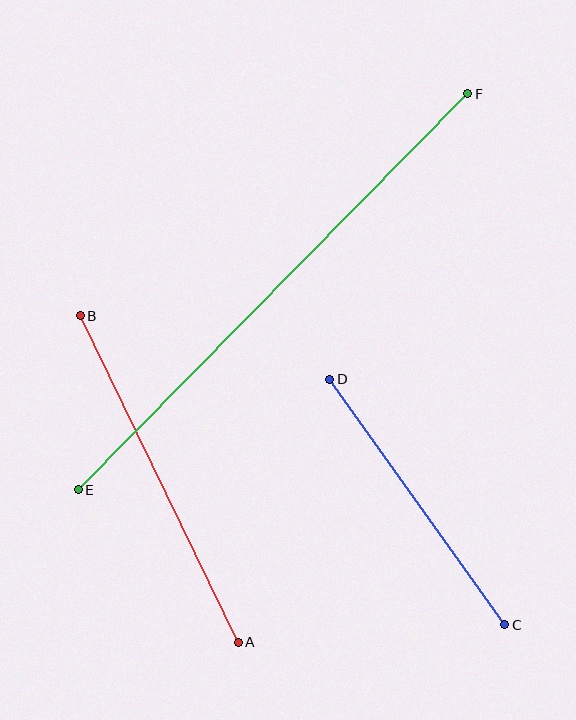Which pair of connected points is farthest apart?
Points E and F are farthest apart.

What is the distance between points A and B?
The distance is approximately 363 pixels.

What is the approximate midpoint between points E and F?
The midpoint is at approximately (273, 292) pixels.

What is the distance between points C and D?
The distance is approximately 301 pixels.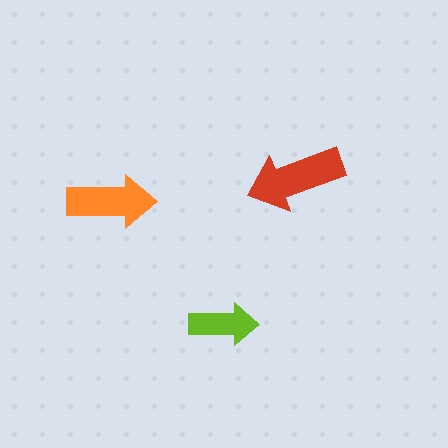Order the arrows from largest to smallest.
the red one, the orange one, the lime one.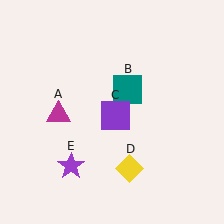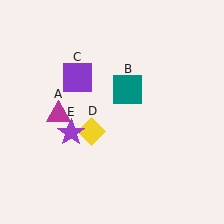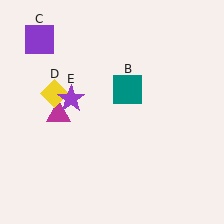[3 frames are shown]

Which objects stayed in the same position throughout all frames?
Magenta triangle (object A) and teal square (object B) remained stationary.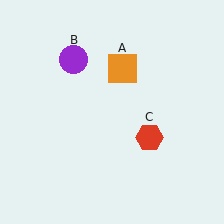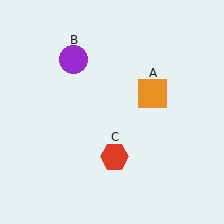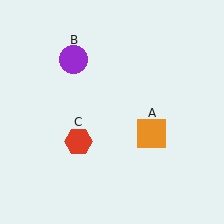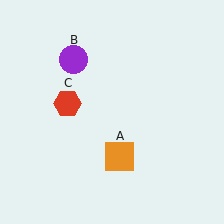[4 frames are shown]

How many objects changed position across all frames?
2 objects changed position: orange square (object A), red hexagon (object C).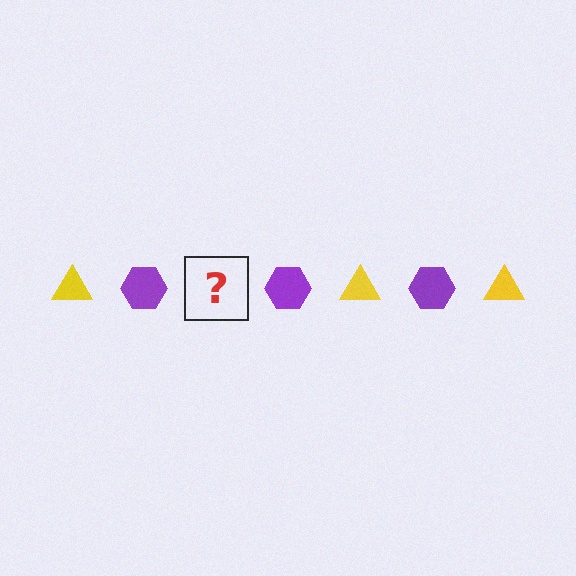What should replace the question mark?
The question mark should be replaced with a yellow triangle.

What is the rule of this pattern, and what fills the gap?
The rule is that the pattern alternates between yellow triangle and purple hexagon. The gap should be filled with a yellow triangle.